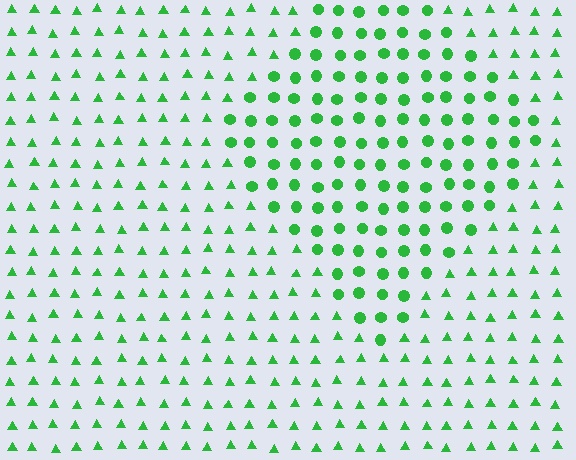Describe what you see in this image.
The image is filled with small green elements arranged in a uniform grid. A diamond-shaped region contains circles, while the surrounding area contains triangles. The boundary is defined purely by the change in element shape.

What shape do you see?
I see a diamond.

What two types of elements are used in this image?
The image uses circles inside the diamond region and triangles outside it.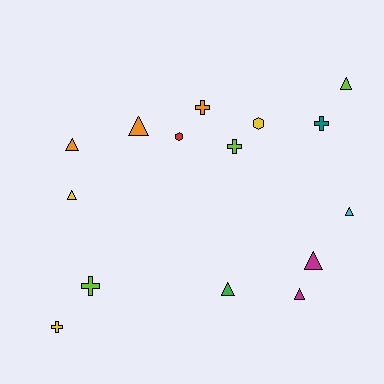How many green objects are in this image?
There is 1 green object.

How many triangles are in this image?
There are 8 triangles.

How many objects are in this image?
There are 15 objects.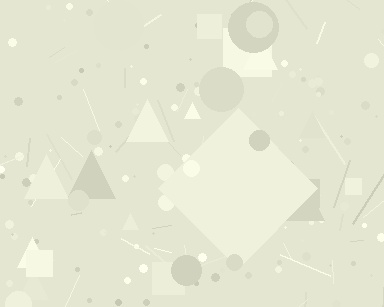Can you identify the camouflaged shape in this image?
The camouflaged shape is a diamond.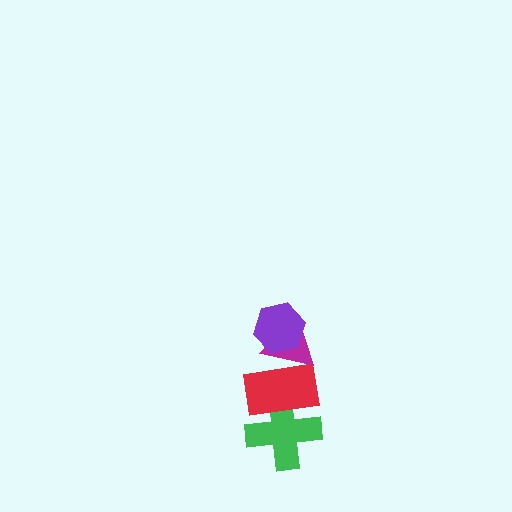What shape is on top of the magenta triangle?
The purple hexagon is on top of the magenta triangle.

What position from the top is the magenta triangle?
The magenta triangle is 2nd from the top.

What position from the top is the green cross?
The green cross is 4th from the top.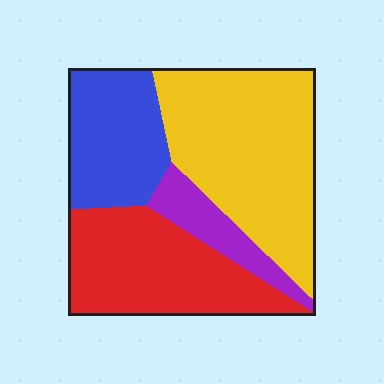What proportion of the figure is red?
Red covers 29% of the figure.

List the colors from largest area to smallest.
From largest to smallest: yellow, red, blue, purple.